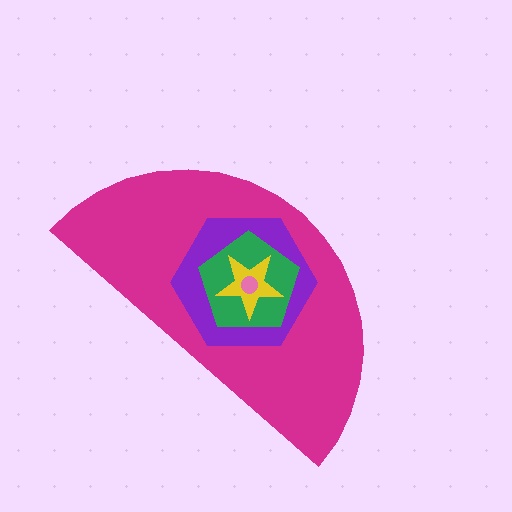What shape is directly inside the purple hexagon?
The green pentagon.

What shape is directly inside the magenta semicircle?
The purple hexagon.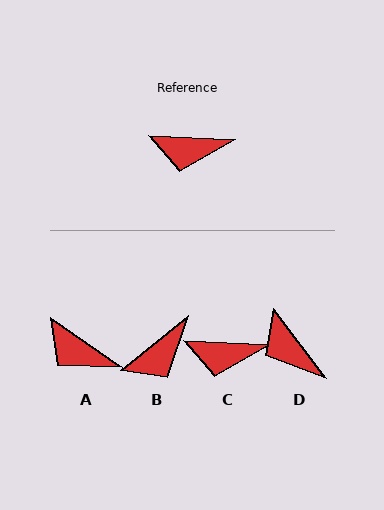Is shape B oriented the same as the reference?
No, it is off by about 41 degrees.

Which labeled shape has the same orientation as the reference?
C.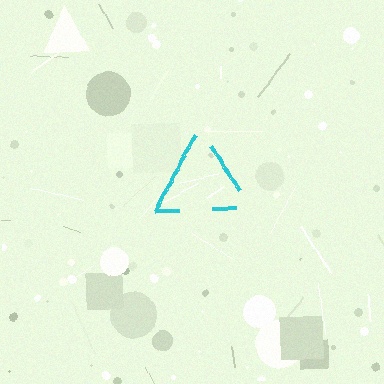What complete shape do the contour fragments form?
The contour fragments form a triangle.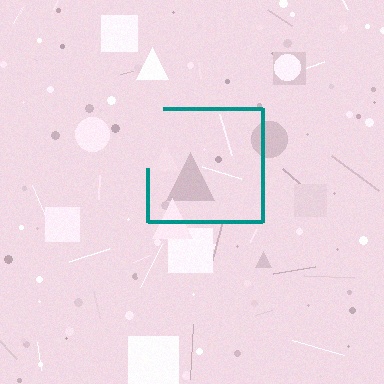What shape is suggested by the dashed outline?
The dashed outline suggests a square.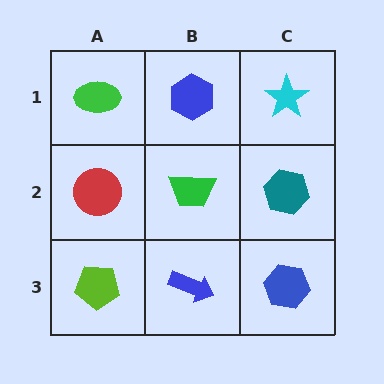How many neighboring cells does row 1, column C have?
2.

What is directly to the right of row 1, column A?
A blue hexagon.